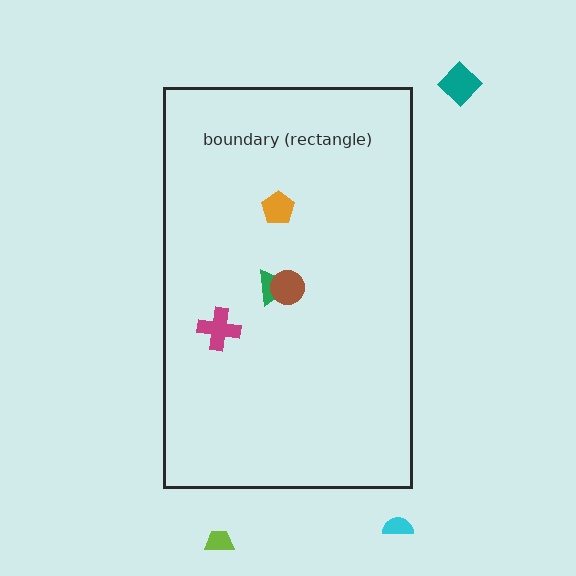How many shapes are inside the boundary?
4 inside, 3 outside.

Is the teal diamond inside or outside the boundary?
Outside.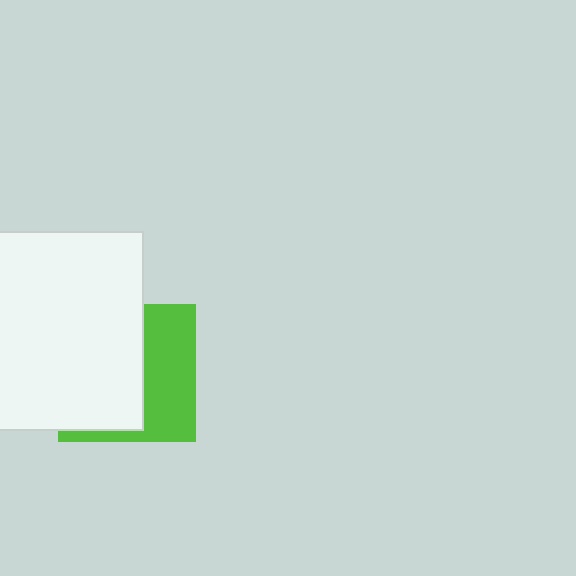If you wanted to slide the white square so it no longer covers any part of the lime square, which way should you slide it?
Slide it left — that is the most direct way to separate the two shapes.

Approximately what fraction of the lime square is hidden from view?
Roughly 58% of the lime square is hidden behind the white square.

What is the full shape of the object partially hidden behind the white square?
The partially hidden object is a lime square.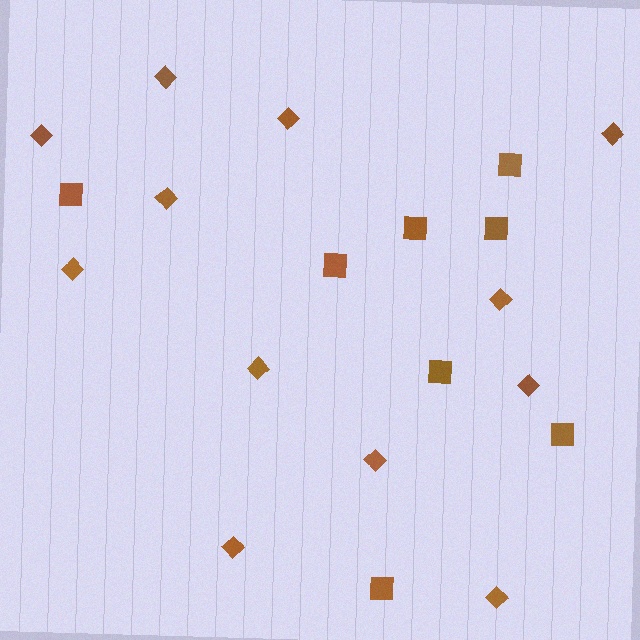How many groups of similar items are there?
There are 2 groups: one group of squares (8) and one group of diamonds (12).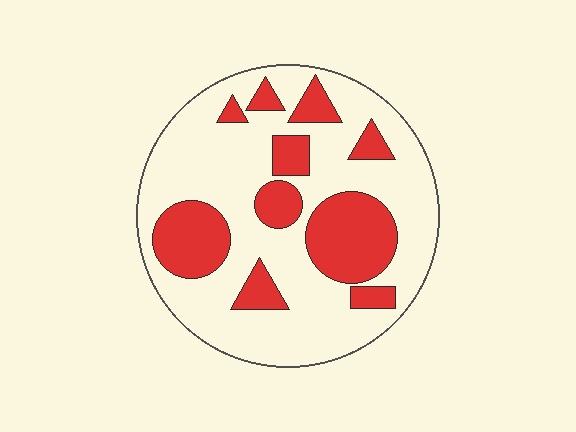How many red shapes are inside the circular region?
10.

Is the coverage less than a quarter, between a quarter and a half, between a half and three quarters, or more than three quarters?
Between a quarter and a half.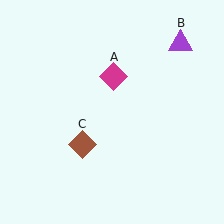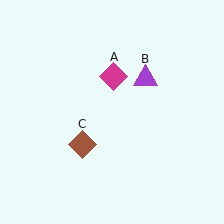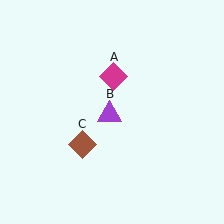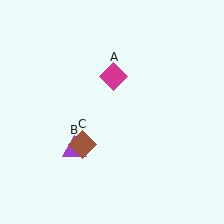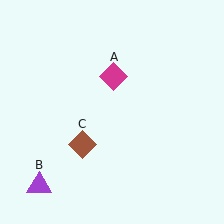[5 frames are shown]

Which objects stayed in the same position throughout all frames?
Magenta diamond (object A) and brown diamond (object C) remained stationary.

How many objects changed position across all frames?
1 object changed position: purple triangle (object B).